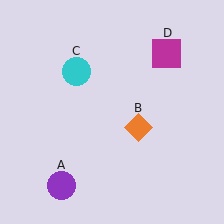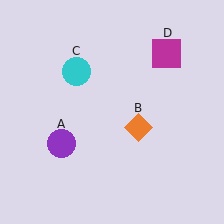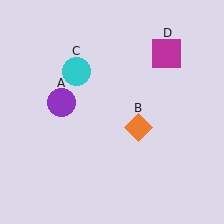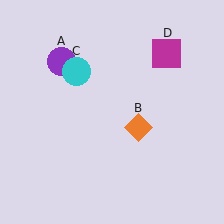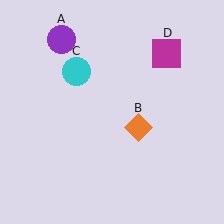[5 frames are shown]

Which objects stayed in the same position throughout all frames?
Orange diamond (object B) and cyan circle (object C) and magenta square (object D) remained stationary.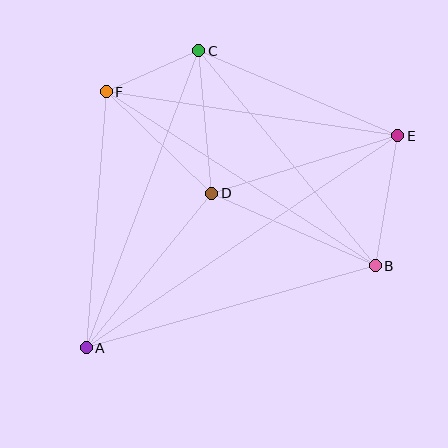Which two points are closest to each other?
Points C and F are closest to each other.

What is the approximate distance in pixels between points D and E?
The distance between D and E is approximately 194 pixels.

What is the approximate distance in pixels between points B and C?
The distance between B and C is approximately 278 pixels.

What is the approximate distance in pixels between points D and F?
The distance between D and F is approximately 147 pixels.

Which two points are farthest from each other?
Points A and E are farthest from each other.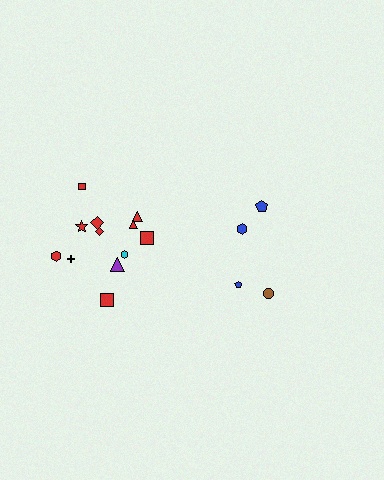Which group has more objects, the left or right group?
The left group.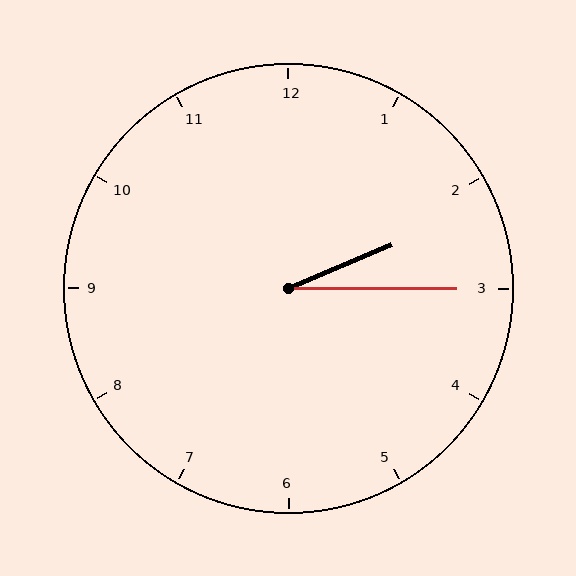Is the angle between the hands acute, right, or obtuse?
It is acute.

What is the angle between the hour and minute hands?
Approximately 22 degrees.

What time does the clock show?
2:15.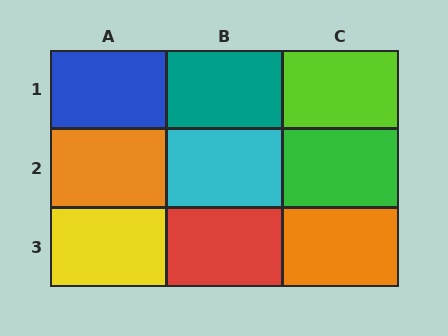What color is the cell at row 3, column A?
Yellow.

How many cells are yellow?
1 cell is yellow.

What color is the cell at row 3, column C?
Orange.